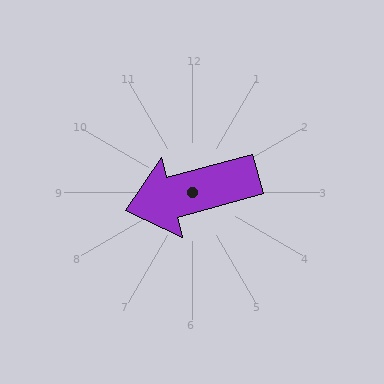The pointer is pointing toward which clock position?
Roughly 8 o'clock.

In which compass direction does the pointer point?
West.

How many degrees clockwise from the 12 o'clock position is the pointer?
Approximately 255 degrees.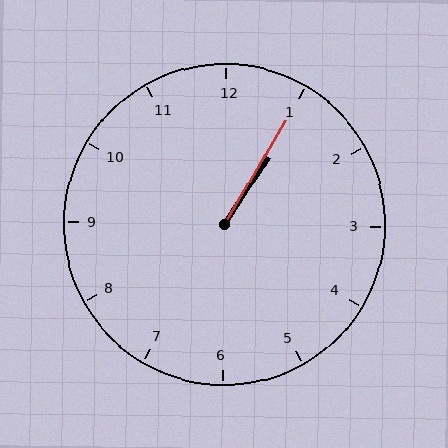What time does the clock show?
1:05.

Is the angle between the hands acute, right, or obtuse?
It is acute.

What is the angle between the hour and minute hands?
Approximately 2 degrees.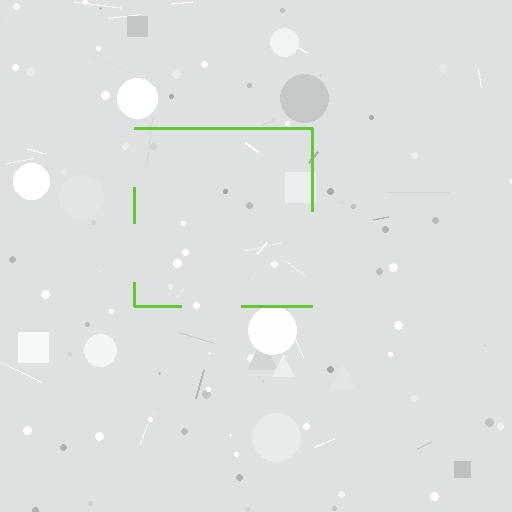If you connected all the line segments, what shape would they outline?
They would outline a square.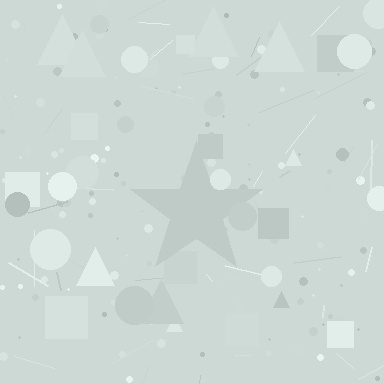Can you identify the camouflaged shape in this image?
The camouflaged shape is a star.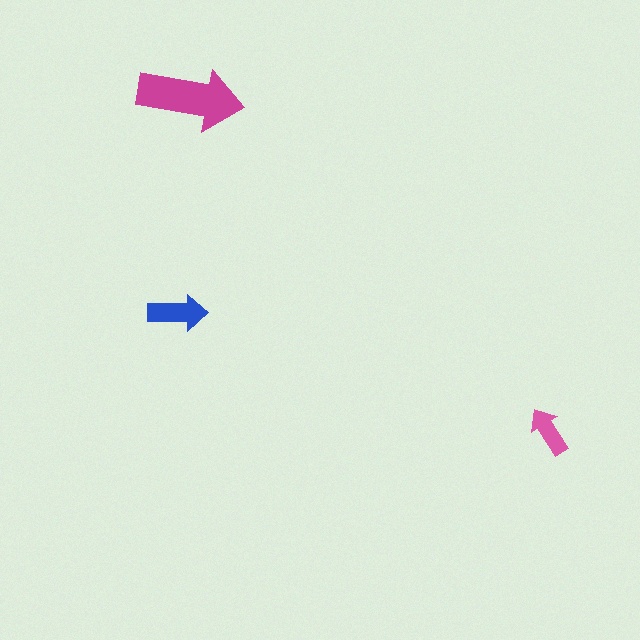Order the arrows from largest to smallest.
the magenta one, the blue one, the pink one.